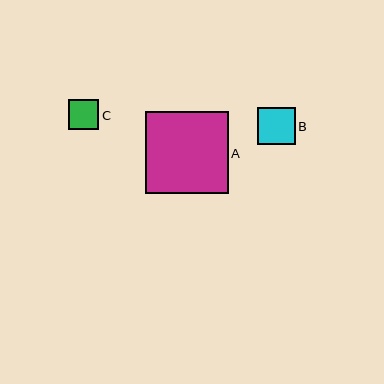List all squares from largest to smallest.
From largest to smallest: A, B, C.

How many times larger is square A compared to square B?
Square A is approximately 2.2 times the size of square B.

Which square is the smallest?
Square C is the smallest with a size of approximately 30 pixels.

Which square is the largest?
Square A is the largest with a size of approximately 83 pixels.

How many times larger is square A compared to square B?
Square A is approximately 2.2 times the size of square B.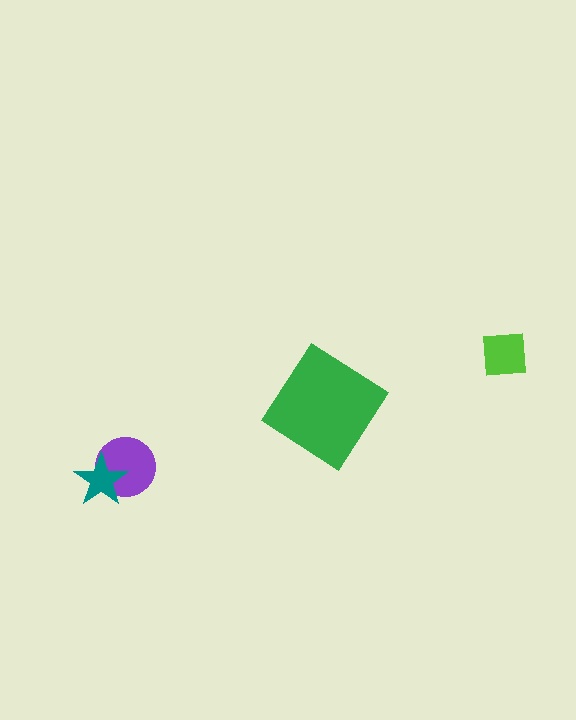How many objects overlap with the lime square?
0 objects overlap with the lime square.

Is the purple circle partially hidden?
Yes, it is partially covered by another shape.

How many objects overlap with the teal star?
1 object overlaps with the teal star.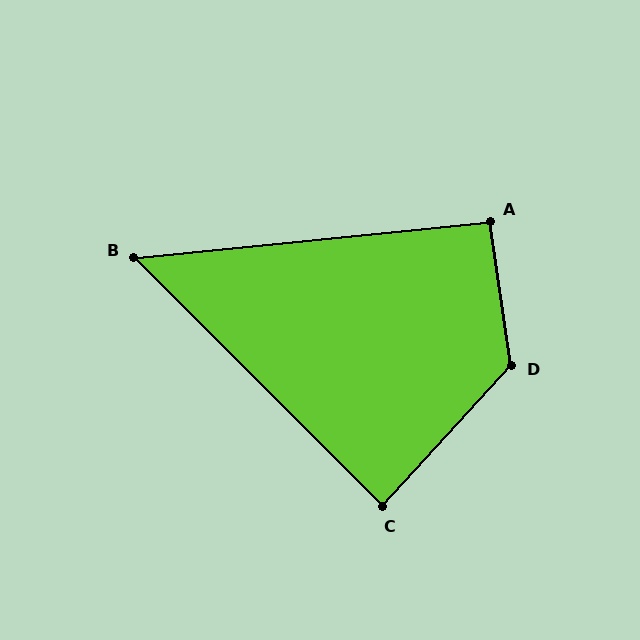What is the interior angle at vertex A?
Approximately 93 degrees (approximately right).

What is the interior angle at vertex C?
Approximately 87 degrees (approximately right).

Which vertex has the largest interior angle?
D, at approximately 129 degrees.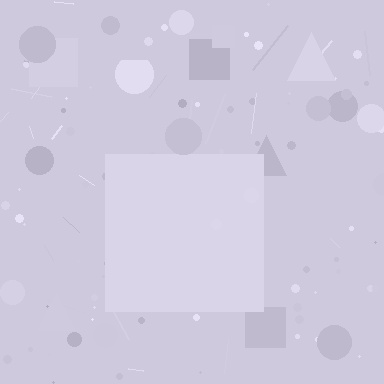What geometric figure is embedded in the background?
A square is embedded in the background.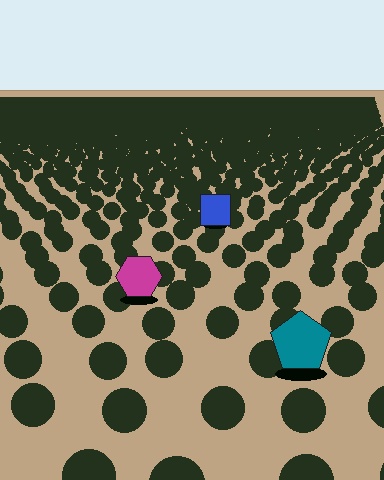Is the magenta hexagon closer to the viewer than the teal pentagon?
No. The teal pentagon is closer — you can tell from the texture gradient: the ground texture is coarser near it.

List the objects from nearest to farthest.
From nearest to farthest: the teal pentagon, the magenta hexagon, the blue square.